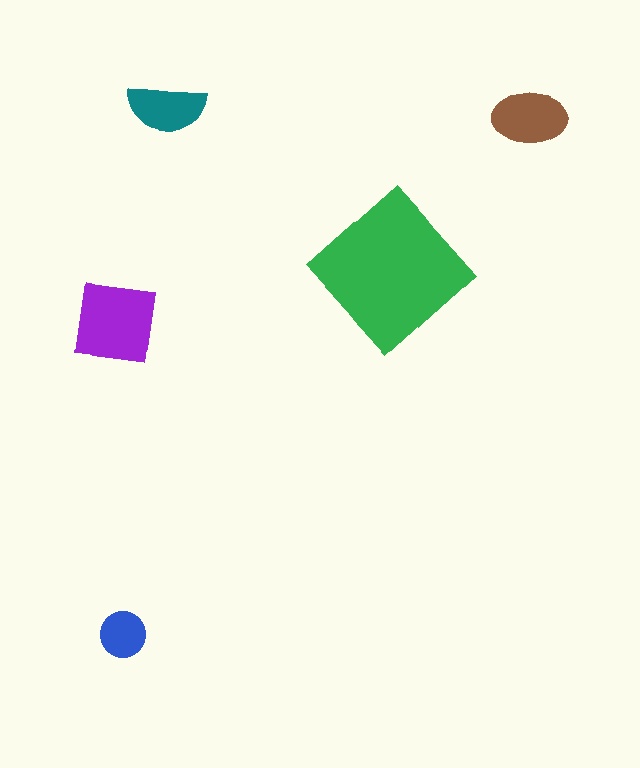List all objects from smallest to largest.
The blue circle, the teal semicircle, the brown ellipse, the purple square, the green diamond.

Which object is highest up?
The teal semicircle is topmost.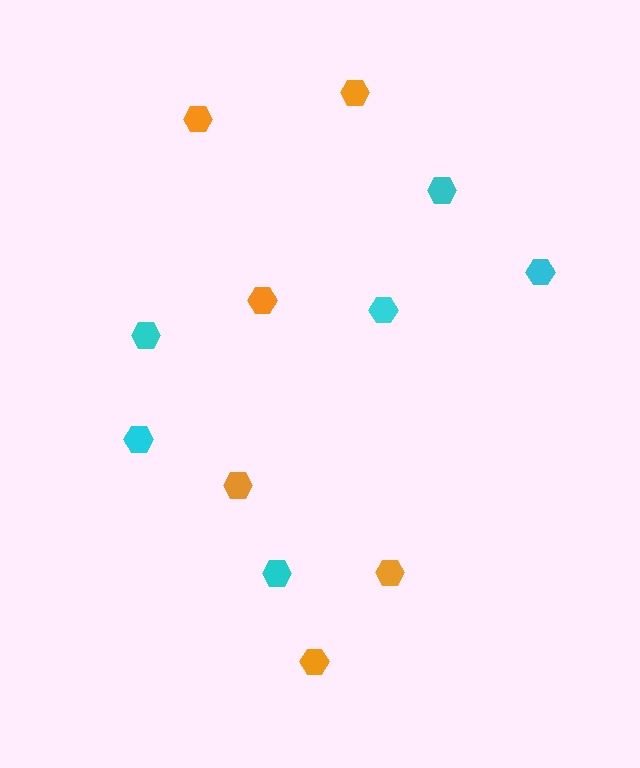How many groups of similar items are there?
There are 2 groups: one group of orange hexagons (6) and one group of cyan hexagons (6).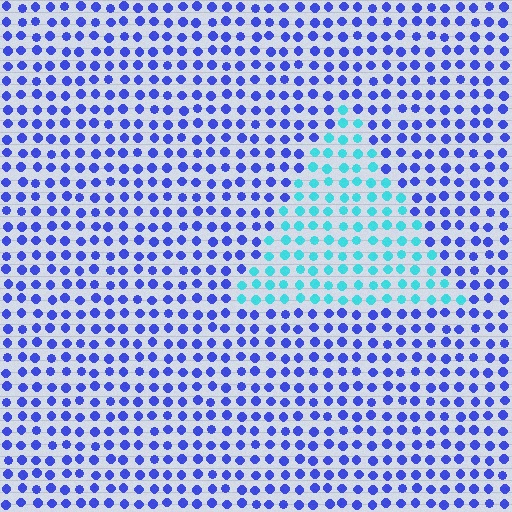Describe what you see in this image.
The image is filled with small blue elements in a uniform arrangement. A triangle-shaped region is visible where the elements are tinted to a slightly different hue, forming a subtle color boundary.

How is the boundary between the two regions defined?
The boundary is defined purely by a slight shift in hue (about 54 degrees). Spacing, size, and orientation are identical on both sides.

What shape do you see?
I see a triangle.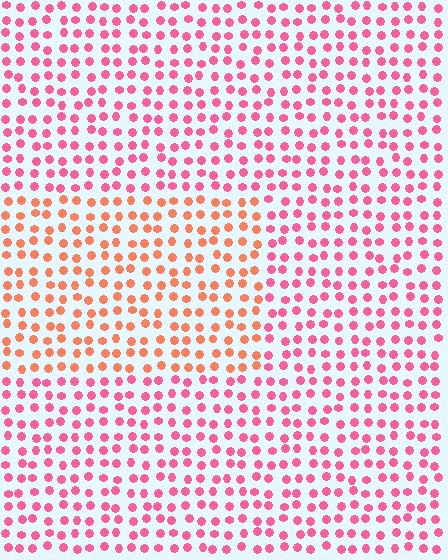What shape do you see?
I see a rectangle.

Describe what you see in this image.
The image is filled with small pink elements in a uniform arrangement. A rectangle-shaped region is visible where the elements are tinted to a slightly different hue, forming a subtle color boundary.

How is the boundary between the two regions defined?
The boundary is defined purely by a slight shift in hue (about 38 degrees). Spacing, size, and orientation are identical on both sides.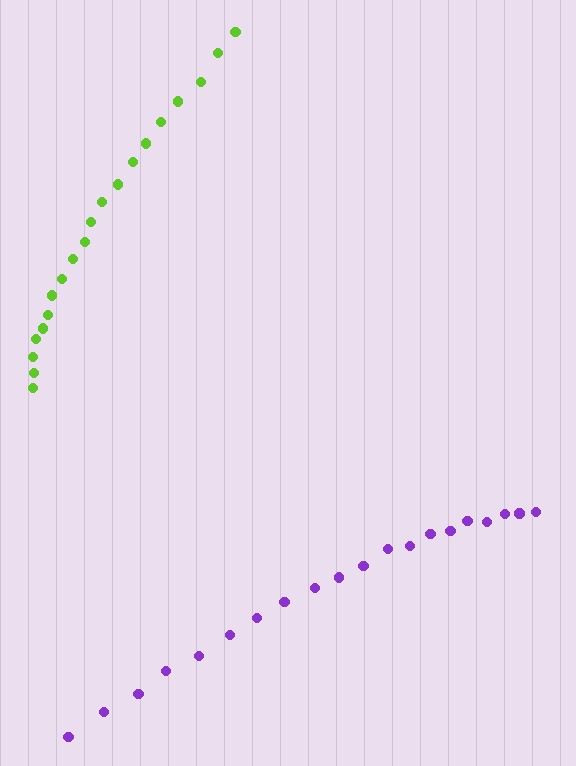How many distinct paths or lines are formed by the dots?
There are 2 distinct paths.